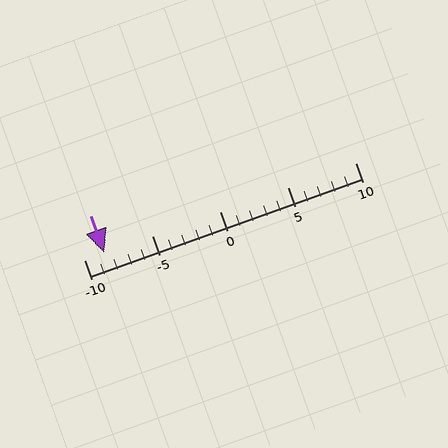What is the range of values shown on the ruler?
The ruler shows values from -10 to 10.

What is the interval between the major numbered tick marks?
The major tick marks are spaced 5 units apart.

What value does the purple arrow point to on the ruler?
The purple arrow points to approximately -8.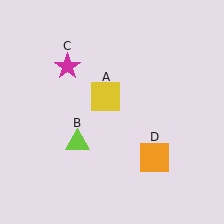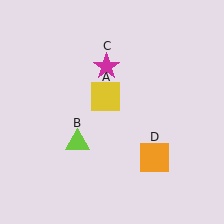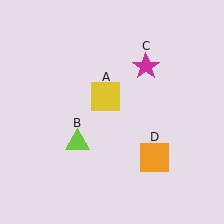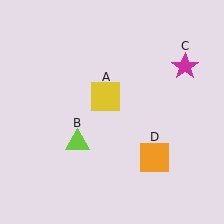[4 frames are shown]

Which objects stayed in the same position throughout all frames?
Yellow square (object A) and lime triangle (object B) and orange square (object D) remained stationary.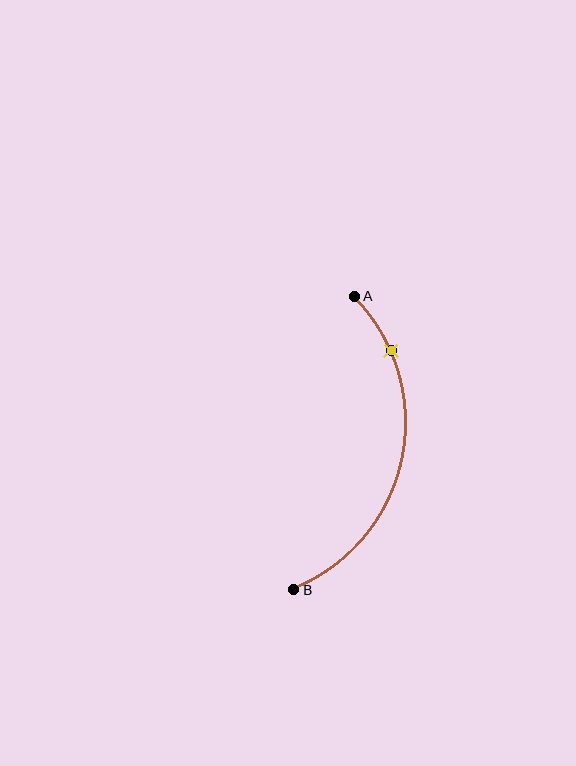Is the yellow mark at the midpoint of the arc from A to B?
No. The yellow mark lies on the arc but is closer to endpoint A. The arc midpoint would be at the point on the curve equidistant along the arc from both A and B.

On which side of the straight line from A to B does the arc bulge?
The arc bulges to the right of the straight line connecting A and B.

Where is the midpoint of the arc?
The arc midpoint is the point on the curve farthest from the straight line joining A and B. It sits to the right of that line.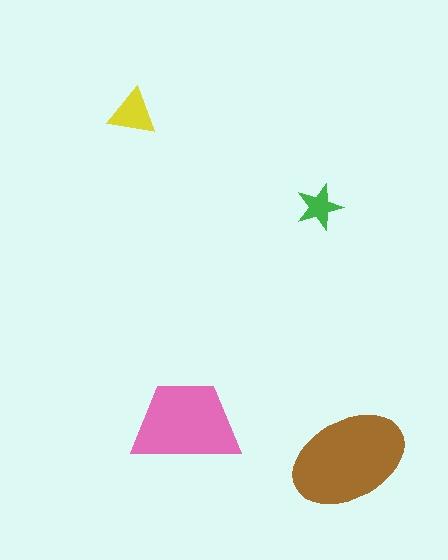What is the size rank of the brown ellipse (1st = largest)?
1st.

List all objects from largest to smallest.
The brown ellipse, the pink trapezoid, the yellow triangle, the green star.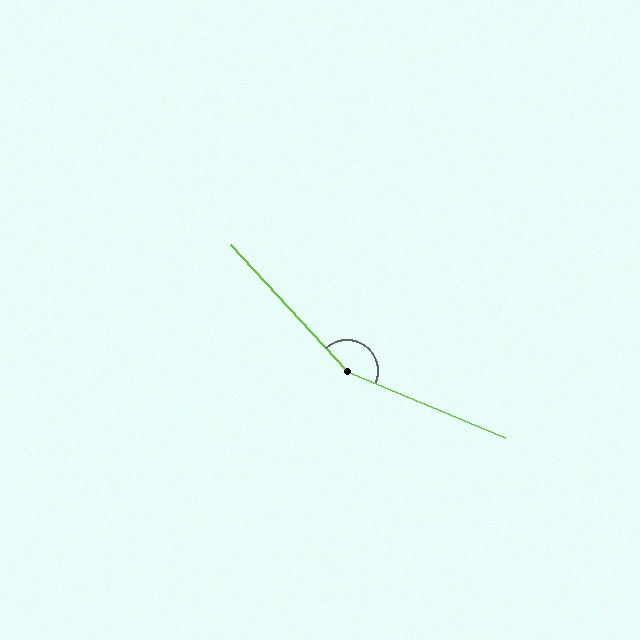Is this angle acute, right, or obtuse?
It is obtuse.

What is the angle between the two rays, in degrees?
Approximately 155 degrees.